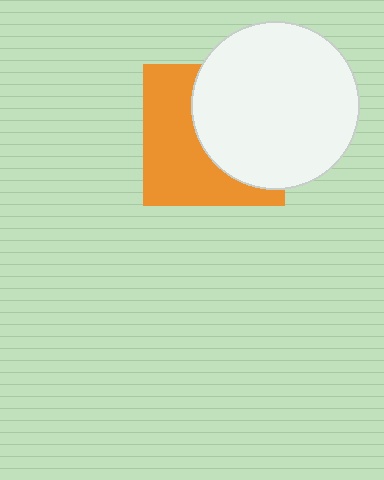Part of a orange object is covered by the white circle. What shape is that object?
It is a square.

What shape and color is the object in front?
The object in front is a white circle.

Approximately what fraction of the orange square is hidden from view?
Roughly 51% of the orange square is hidden behind the white circle.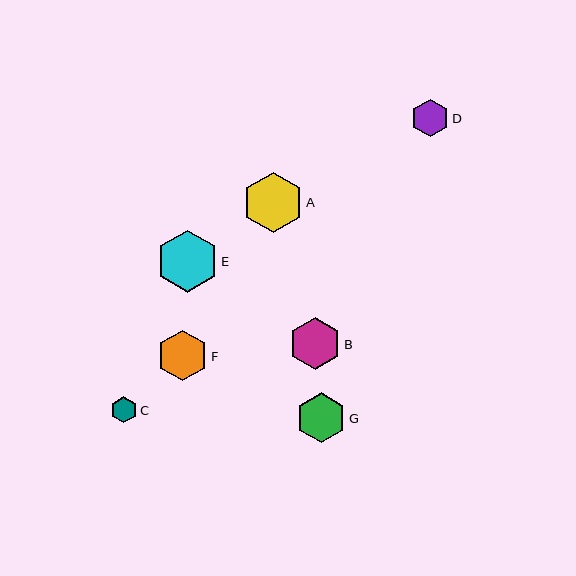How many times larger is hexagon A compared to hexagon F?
Hexagon A is approximately 1.2 times the size of hexagon F.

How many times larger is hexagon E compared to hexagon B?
Hexagon E is approximately 1.2 times the size of hexagon B.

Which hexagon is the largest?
Hexagon E is the largest with a size of approximately 62 pixels.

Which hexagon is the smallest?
Hexagon C is the smallest with a size of approximately 26 pixels.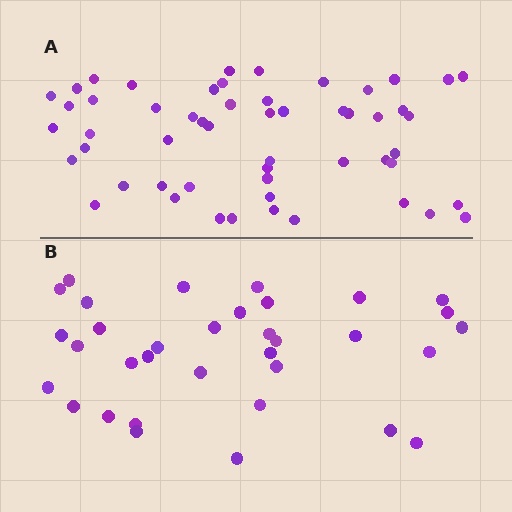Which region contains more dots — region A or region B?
Region A (the top region) has more dots.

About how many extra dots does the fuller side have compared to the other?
Region A has approximately 20 more dots than region B.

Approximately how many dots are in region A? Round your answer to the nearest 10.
About 50 dots. (The exact count is 54, which rounds to 50.)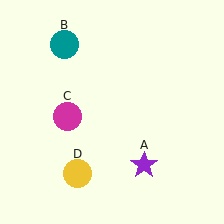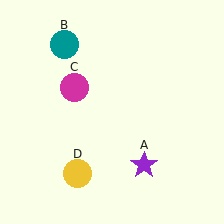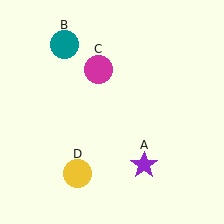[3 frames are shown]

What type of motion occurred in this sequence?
The magenta circle (object C) rotated clockwise around the center of the scene.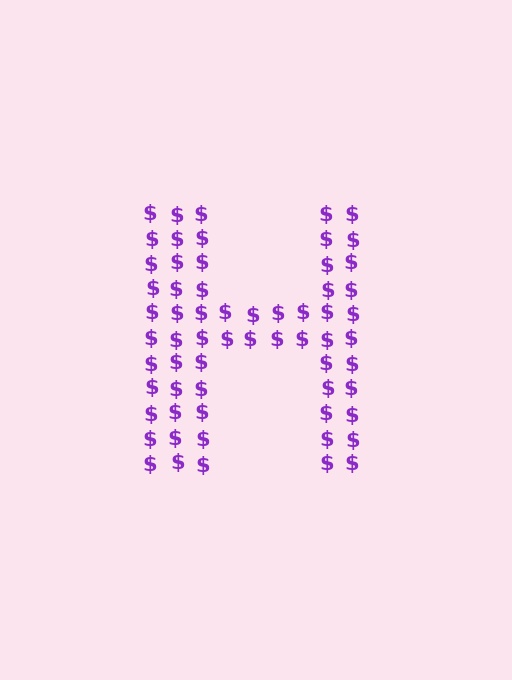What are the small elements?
The small elements are dollar signs.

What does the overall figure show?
The overall figure shows the letter H.